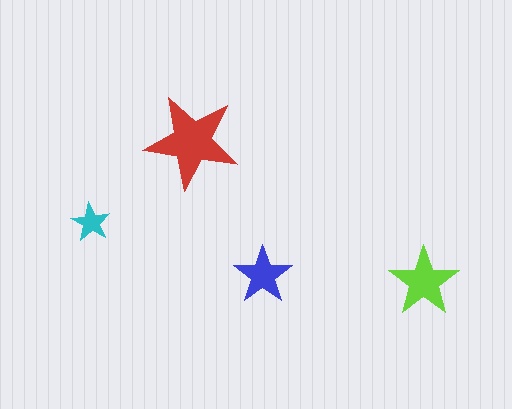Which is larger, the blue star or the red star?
The red one.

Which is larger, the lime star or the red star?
The red one.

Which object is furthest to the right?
The lime star is rightmost.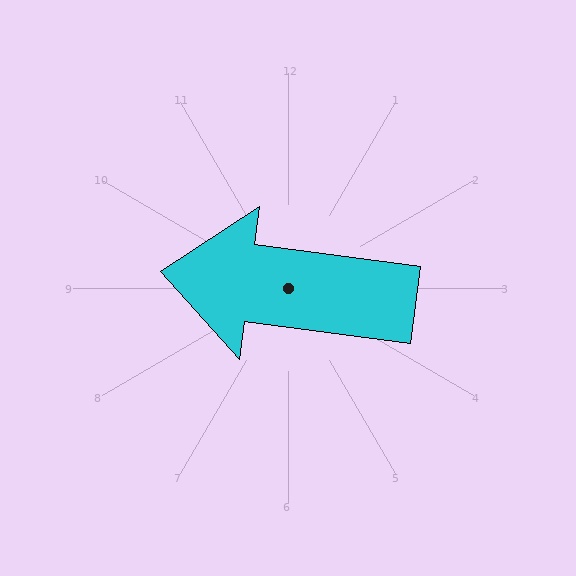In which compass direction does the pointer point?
West.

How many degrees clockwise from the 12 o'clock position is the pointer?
Approximately 277 degrees.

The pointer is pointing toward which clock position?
Roughly 9 o'clock.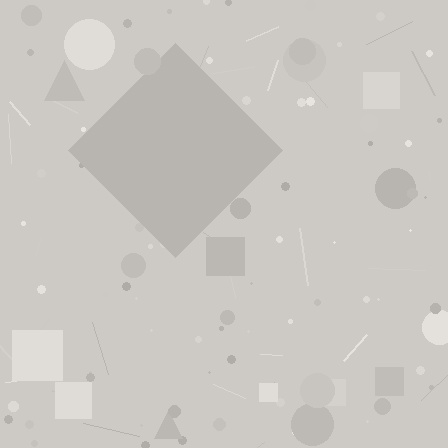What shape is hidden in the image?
A diamond is hidden in the image.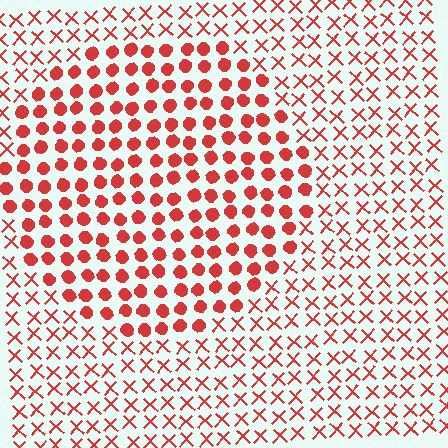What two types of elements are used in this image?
The image uses circles inside the circle region and X marks outside it.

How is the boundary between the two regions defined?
The boundary is defined by a change in element shape: circles inside vs. X marks outside. All elements share the same color and spacing.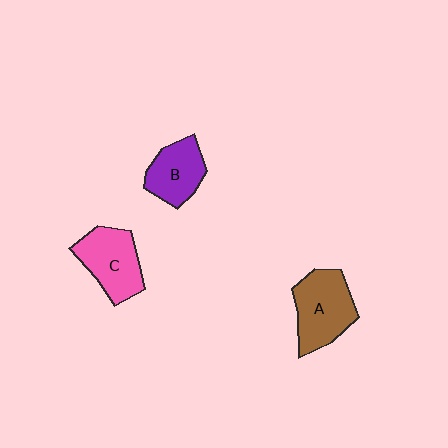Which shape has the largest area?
Shape A (brown).